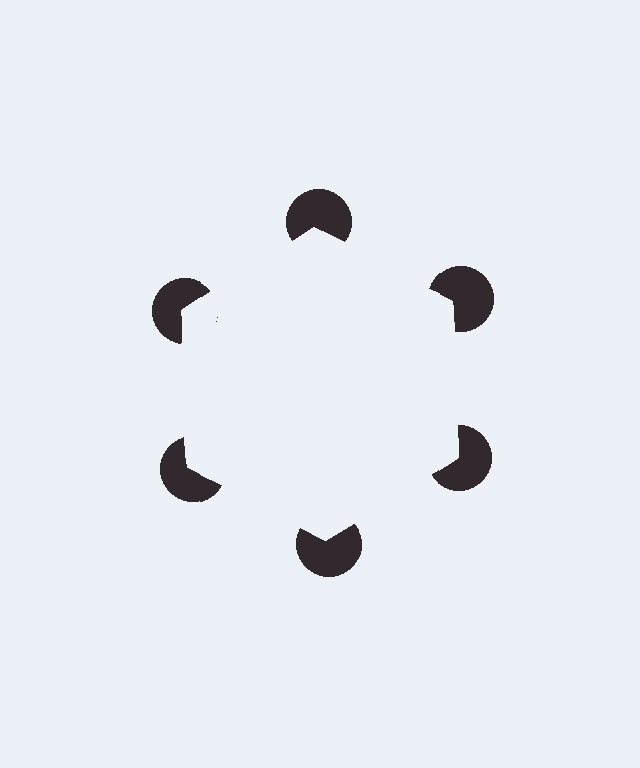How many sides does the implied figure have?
6 sides.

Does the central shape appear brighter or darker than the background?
It typically appears slightly brighter than the background, even though no actual brightness change is drawn.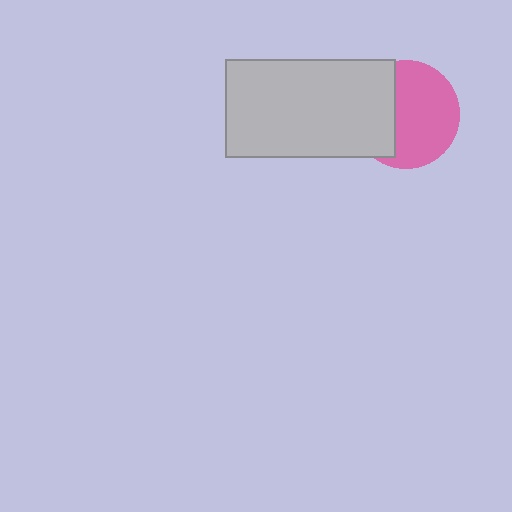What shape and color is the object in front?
The object in front is a light gray rectangle.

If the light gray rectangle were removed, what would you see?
You would see the complete pink circle.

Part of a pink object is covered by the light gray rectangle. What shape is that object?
It is a circle.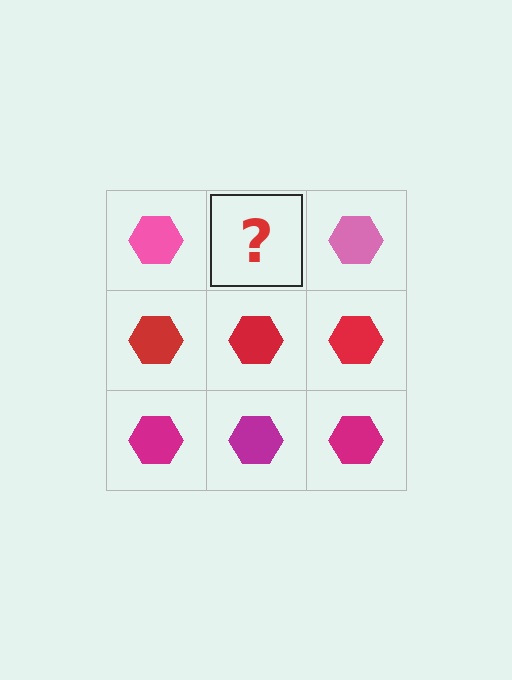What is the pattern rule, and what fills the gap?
The rule is that each row has a consistent color. The gap should be filled with a pink hexagon.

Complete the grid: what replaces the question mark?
The question mark should be replaced with a pink hexagon.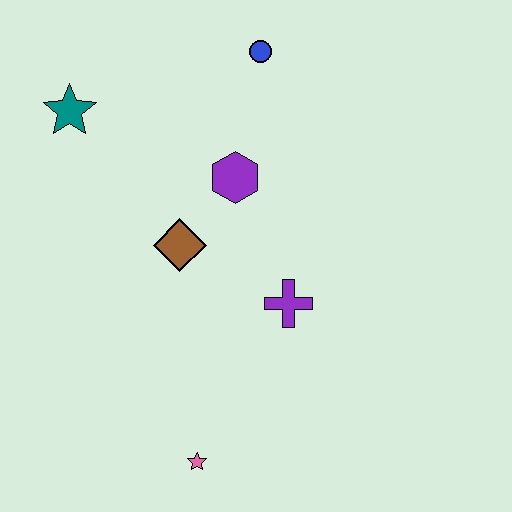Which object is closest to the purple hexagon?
The brown diamond is closest to the purple hexagon.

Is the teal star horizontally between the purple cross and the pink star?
No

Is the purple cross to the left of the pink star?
No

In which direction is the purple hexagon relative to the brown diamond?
The purple hexagon is above the brown diamond.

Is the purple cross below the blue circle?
Yes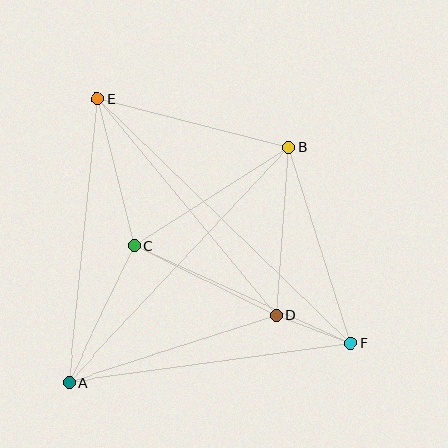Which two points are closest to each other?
Points D and F are closest to each other.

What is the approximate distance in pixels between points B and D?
The distance between B and D is approximately 168 pixels.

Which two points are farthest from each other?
Points E and F are farthest from each other.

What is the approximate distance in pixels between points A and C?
The distance between A and C is approximately 151 pixels.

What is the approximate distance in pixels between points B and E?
The distance between B and E is approximately 197 pixels.